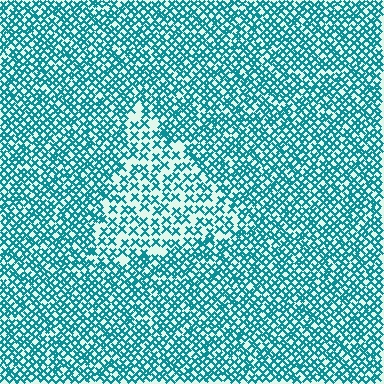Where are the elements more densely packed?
The elements are more densely packed outside the triangle boundary.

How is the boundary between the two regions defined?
The boundary is defined by a change in element density (approximately 1.8x ratio). All elements are the same color, size, and shape.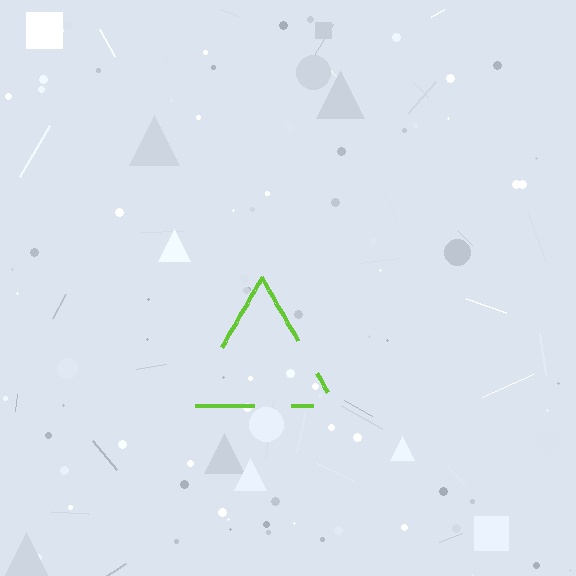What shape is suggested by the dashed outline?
The dashed outline suggests a triangle.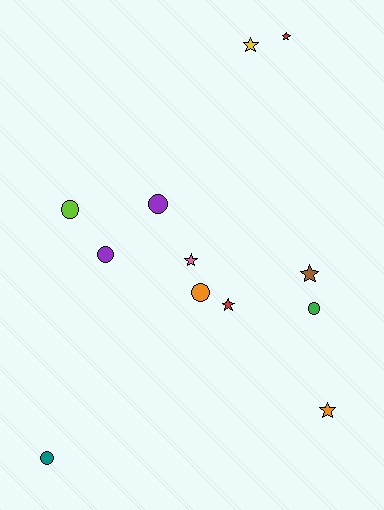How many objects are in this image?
There are 12 objects.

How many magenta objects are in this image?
There are no magenta objects.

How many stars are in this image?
There are 6 stars.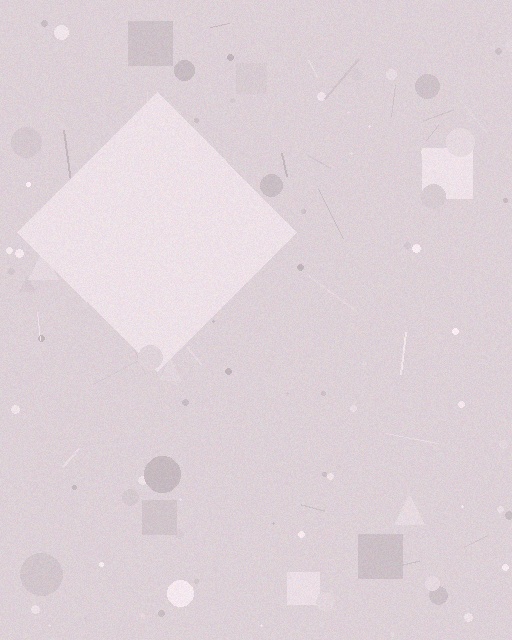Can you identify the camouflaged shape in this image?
The camouflaged shape is a diamond.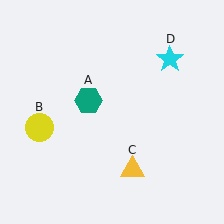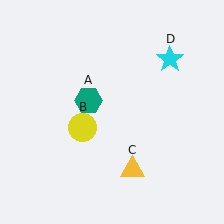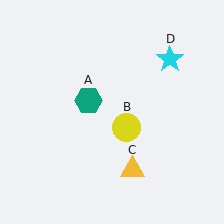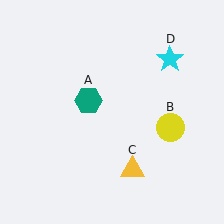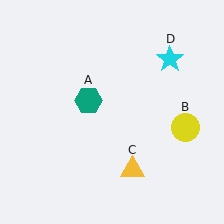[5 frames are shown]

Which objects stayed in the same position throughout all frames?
Teal hexagon (object A) and yellow triangle (object C) and cyan star (object D) remained stationary.